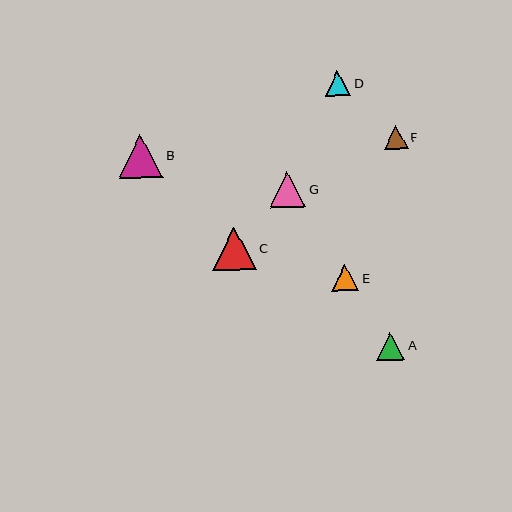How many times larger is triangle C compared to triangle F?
Triangle C is approximately 1.8 times the size of triangle F.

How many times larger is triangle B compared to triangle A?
Triangle B is approximately 1.6 times the size of triangle A.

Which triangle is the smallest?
Triangle F is the smallest with a size of approximately 24 pixels.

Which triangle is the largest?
Triangle B is the largest with a size of approximately 44 pixels.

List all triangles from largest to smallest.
From largest to smallest: B, C, G, A, E, D, F.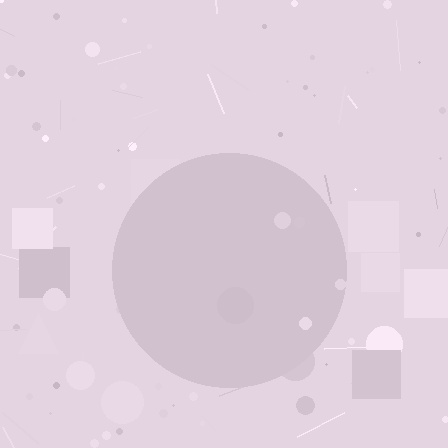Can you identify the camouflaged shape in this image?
The camouflaged shape is a circle.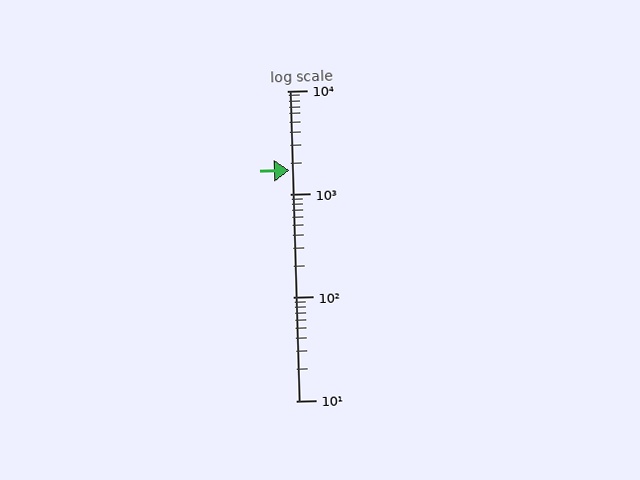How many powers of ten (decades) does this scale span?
The scale spans 3 decades, from 10 to 10000.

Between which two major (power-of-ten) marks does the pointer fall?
The pointer is between 1000 and 10000.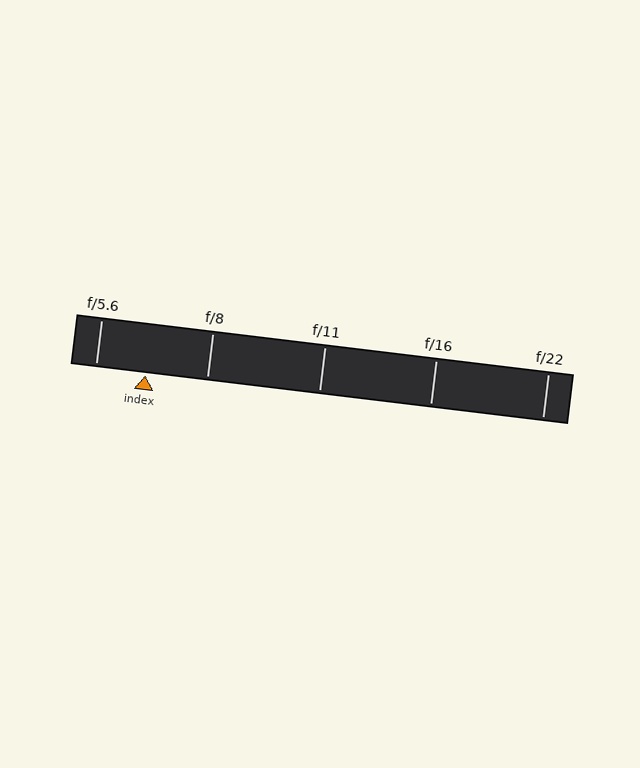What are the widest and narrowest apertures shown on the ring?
The widest aperture shown is f/5.6 and the narrowest is f/22.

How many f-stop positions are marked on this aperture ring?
There are 5 f-stop positions marked.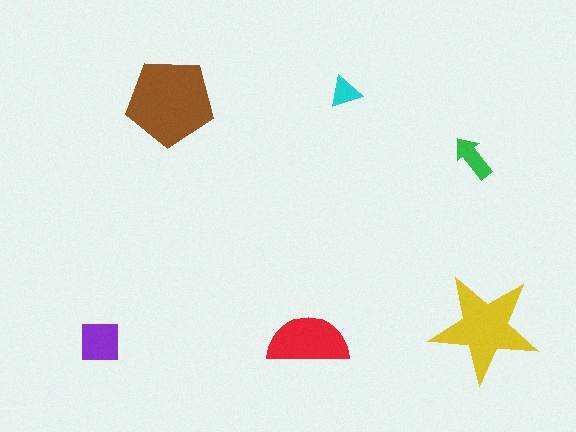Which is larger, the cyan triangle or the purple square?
The purple square.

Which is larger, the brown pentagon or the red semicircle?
The brown pentagon.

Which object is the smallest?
The cyan triangle.